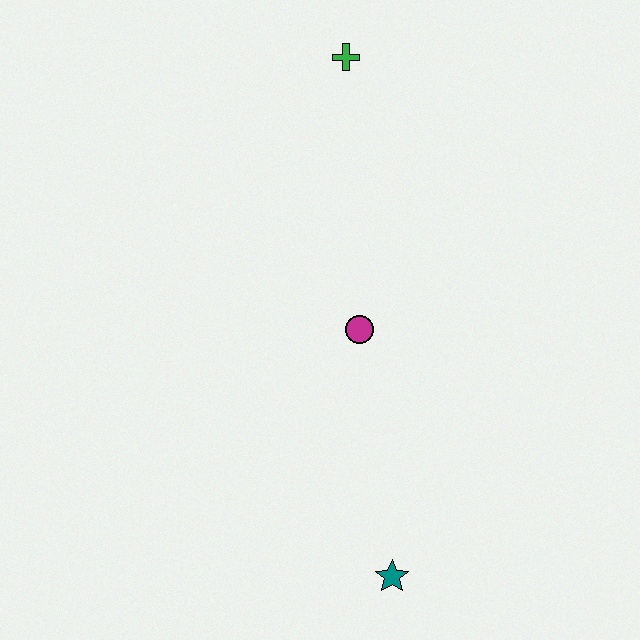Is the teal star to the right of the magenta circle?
Yes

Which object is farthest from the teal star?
The green cross is farthest from the teal star.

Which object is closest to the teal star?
The magenta circle is closest to the teal star.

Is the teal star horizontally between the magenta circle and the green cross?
No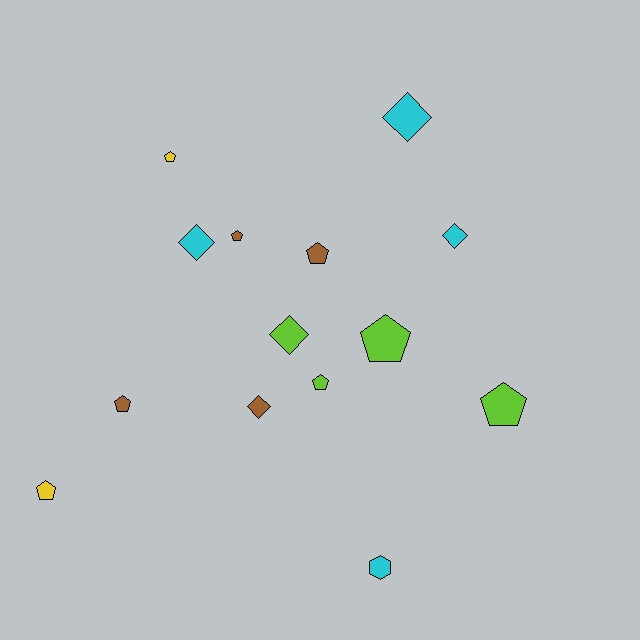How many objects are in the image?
There are 14 objects.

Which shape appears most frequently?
Pentagon, with 8 objects.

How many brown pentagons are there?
There are 3 brown pentagons.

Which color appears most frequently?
Cyan, with 4 objects.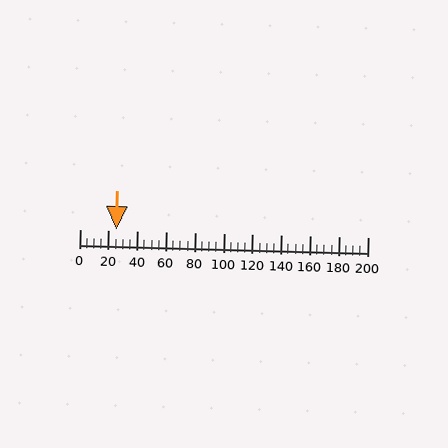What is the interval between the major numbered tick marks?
The major tick marks are spaced 20 units apart.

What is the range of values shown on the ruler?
The ruler shows values from 0 to 200.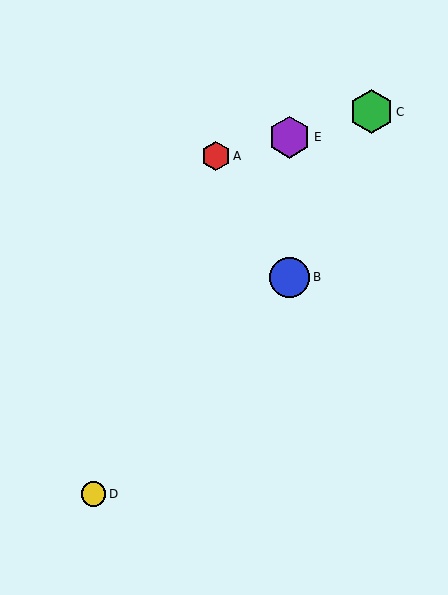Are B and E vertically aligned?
Yes, both are at x≈289.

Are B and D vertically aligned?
No, B is at x≈289 and D is at x≈94.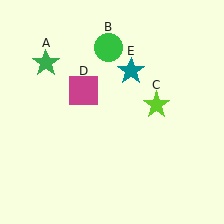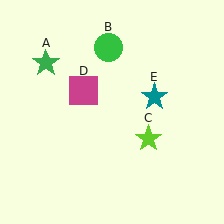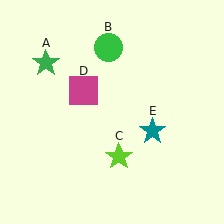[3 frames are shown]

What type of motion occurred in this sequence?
The lime star (object C), teal star (object E) rotated clockwise around the center of the scene.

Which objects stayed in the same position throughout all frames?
Green star (object A) and green circle (object B) and magenta square (object D) remained stationary.